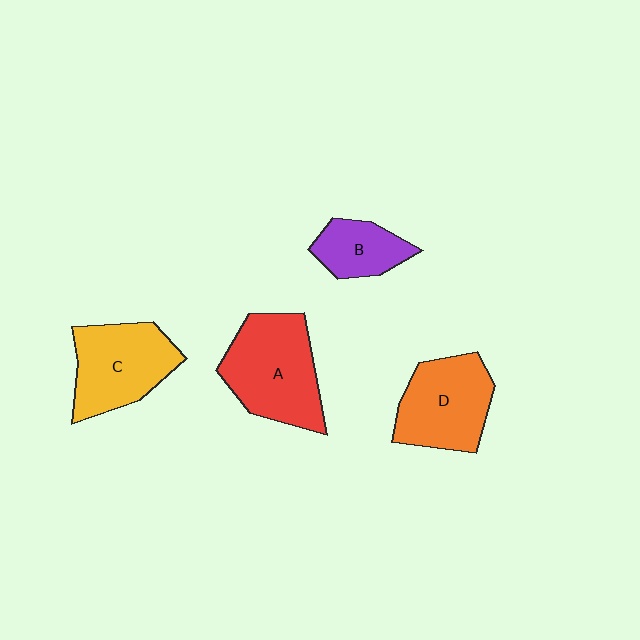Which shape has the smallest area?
Shape B (purple).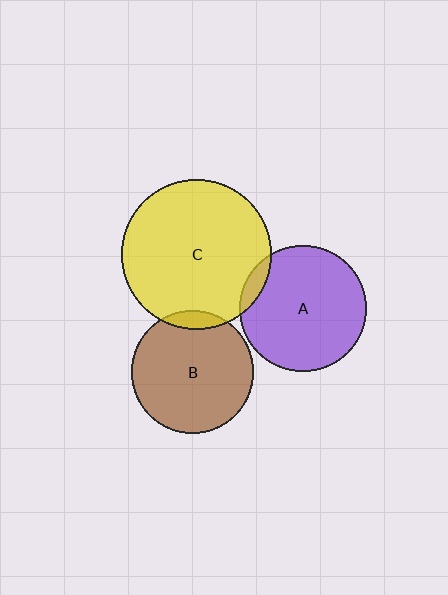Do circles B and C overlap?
Yes.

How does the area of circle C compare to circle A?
Approximately 1.4 times.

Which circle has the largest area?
Circle C (yellow).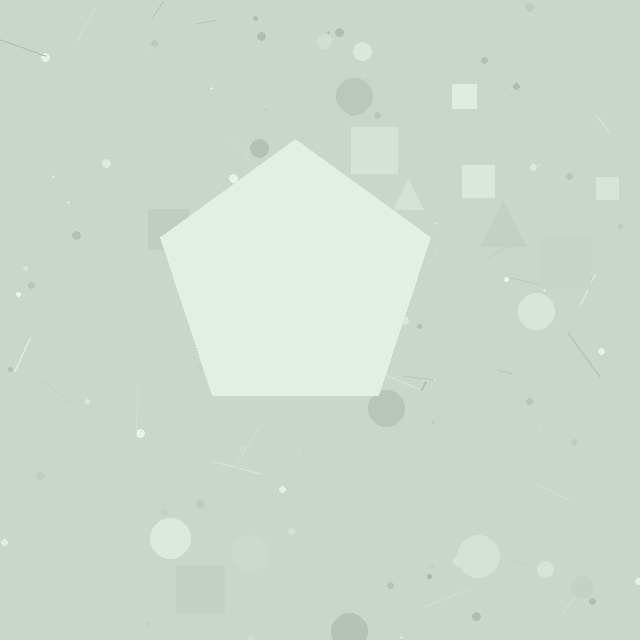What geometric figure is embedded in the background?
A pentagon is embedded in the background.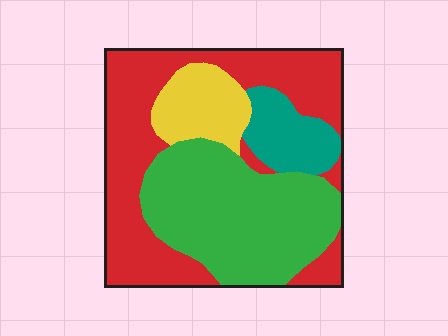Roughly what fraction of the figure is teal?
Teal covers around 10% of the figure.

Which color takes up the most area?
Red, at roughly 40%.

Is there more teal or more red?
Red.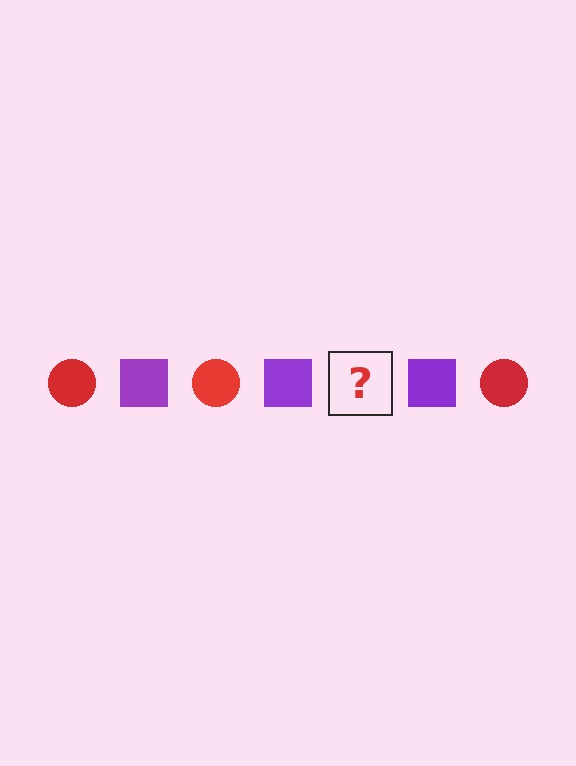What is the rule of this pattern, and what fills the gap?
The rule is that the pattern alternates between red circle and purple square. The gap should be filled with a red circle.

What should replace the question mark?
The question mark should be replaced with a red circle.